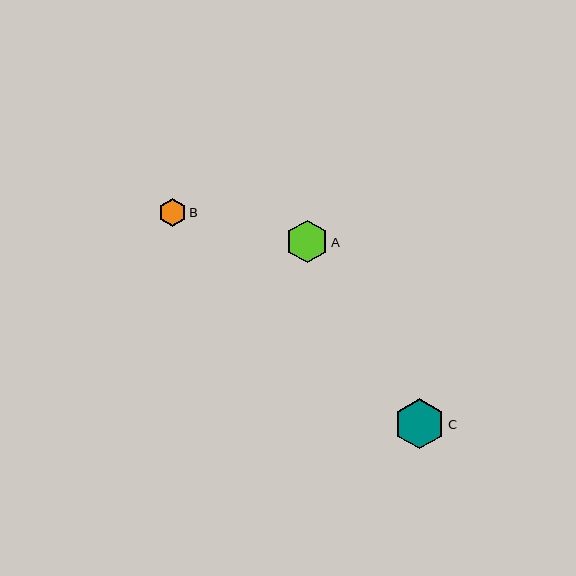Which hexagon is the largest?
Hexagon C is the largest with a size of approximately 50 pixels.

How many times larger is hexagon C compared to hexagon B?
Hexagon C is approximately 1.8 times the size of hexagon B.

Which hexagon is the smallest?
Hexagon B is the smallest with a size of approximately 27 pixels.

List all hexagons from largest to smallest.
From largest to smallest: C, A, B.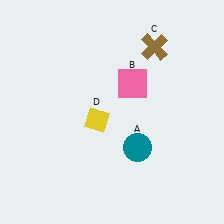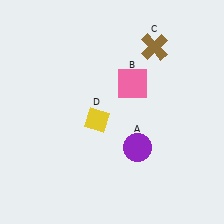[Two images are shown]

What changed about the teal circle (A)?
In Image 1, A is teal. In Image 2, it changed to purple.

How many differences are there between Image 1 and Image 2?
There is 1 difference between the two images.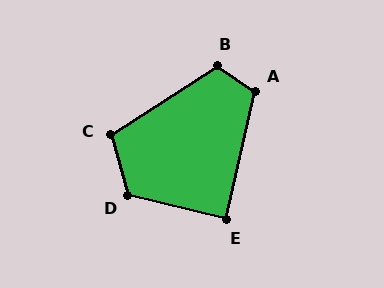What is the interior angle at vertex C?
Approximately 107 degrees (obtuse).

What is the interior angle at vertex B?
Approximately 113 degrees (obtuse).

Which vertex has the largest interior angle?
D, at approximately 119 degrees.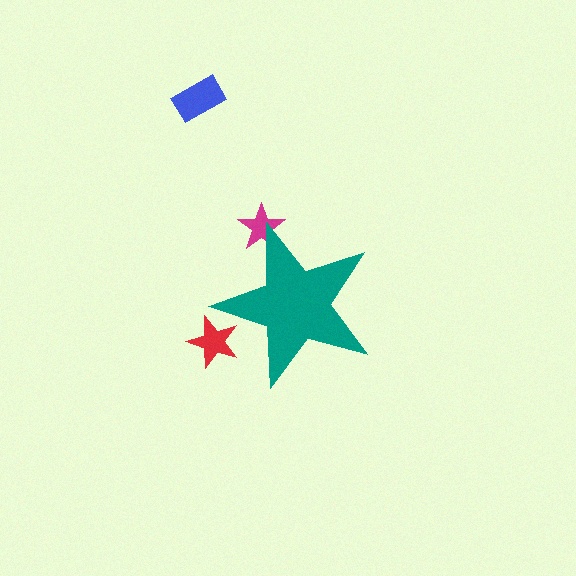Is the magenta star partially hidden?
Yes, the magenta star is partially hidden behind the teal star.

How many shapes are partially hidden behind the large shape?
2 shapes are partially hidden.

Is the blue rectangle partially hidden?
No, the blue rectangle is fully visible.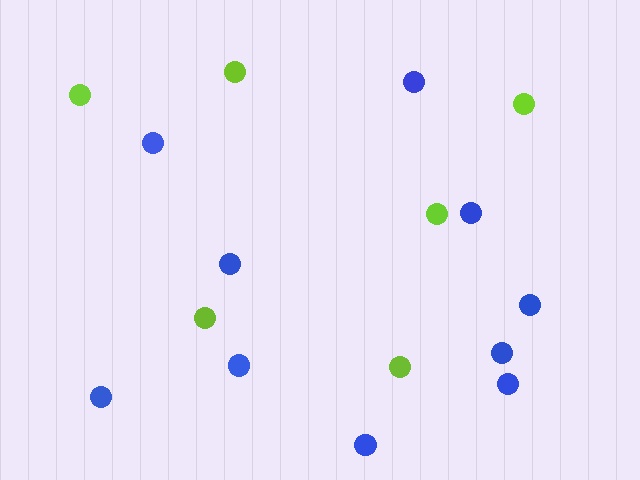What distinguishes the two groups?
There are 2 groups: one group of lime circles (6) and one group of blue circles (10).